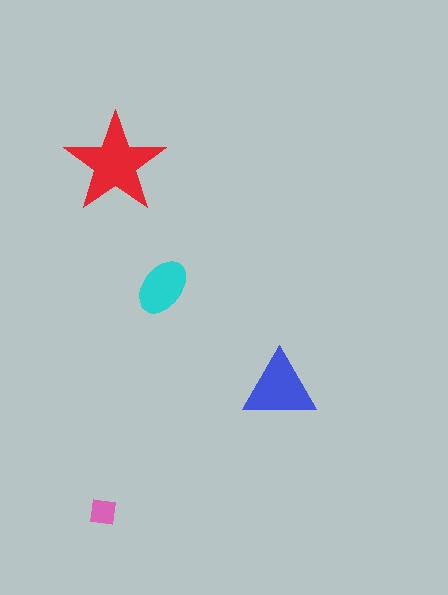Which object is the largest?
The red star.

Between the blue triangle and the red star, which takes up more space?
The red star.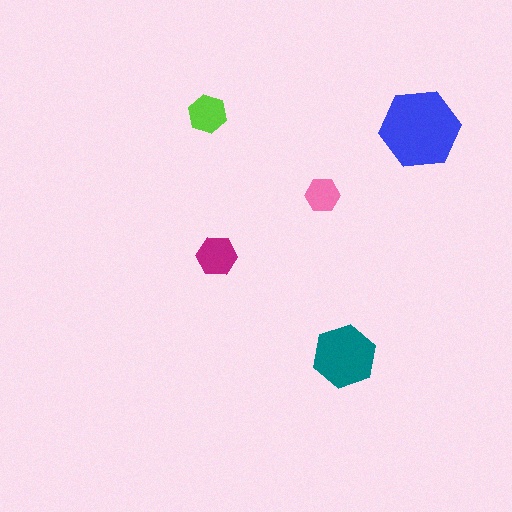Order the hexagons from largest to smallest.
the blue one, the teal one, the magenta one, the lime one, the pink one.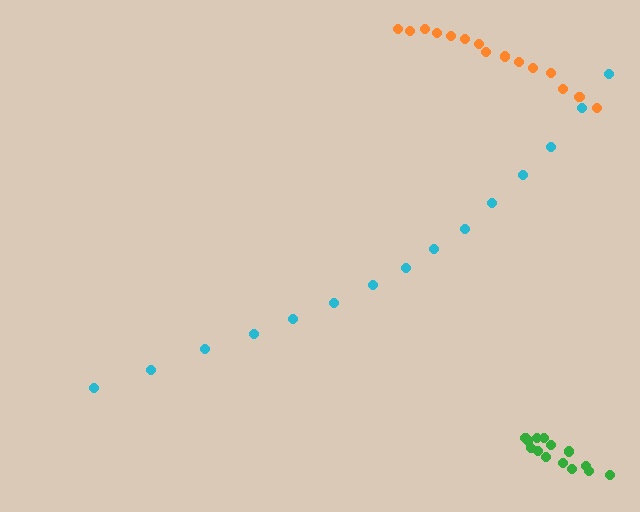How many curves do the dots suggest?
There are 3 distinct paths.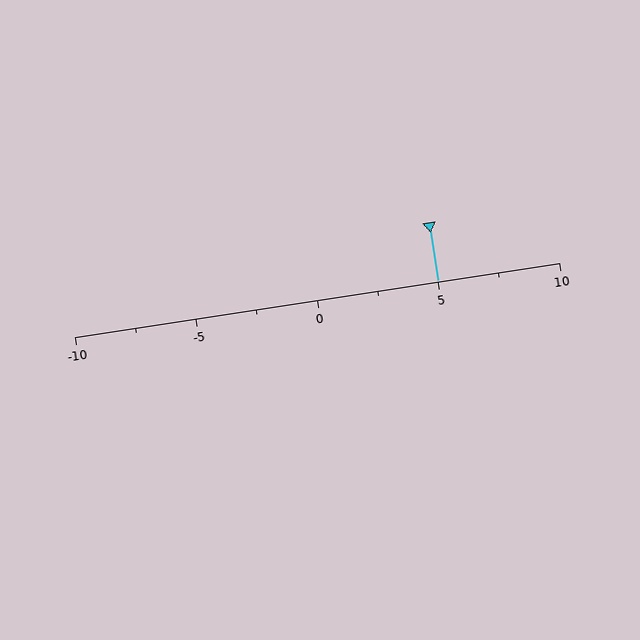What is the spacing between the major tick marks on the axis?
The major ticks are spaced 5 apart.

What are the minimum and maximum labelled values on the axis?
The axis runs from -10 to 10.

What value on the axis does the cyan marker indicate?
The marker indicates approximately 5.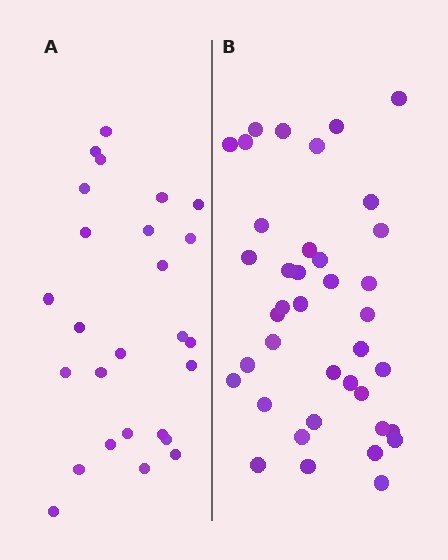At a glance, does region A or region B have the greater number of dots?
Region B (the right region) has more dots.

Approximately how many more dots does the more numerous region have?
Region B has approximately 15 more dots than region A.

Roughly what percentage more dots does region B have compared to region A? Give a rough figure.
About 50% more.